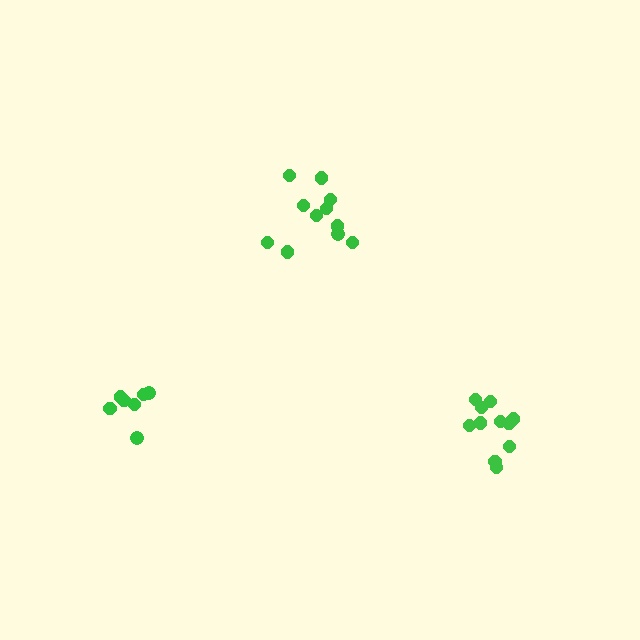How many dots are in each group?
Group 1: 11 dots, Group 2: 7 dots, Group 3: 11 dots (29 total).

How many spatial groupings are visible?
There are 3 spatial groupings.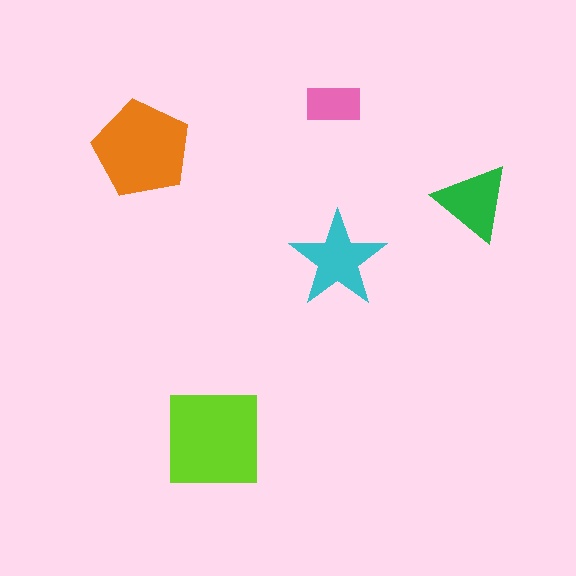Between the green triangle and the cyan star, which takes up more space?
The cyan star.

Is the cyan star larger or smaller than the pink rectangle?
Larger.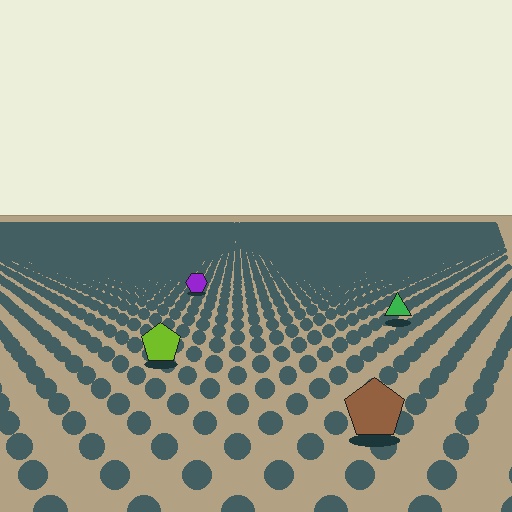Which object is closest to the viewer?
The brown pentagon is closest. The texture marks near it are larger and more spread out.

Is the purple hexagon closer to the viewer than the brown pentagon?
No. The brown pentagon is closer — you can tell from the texture gradient: the ground texture is coarser near it.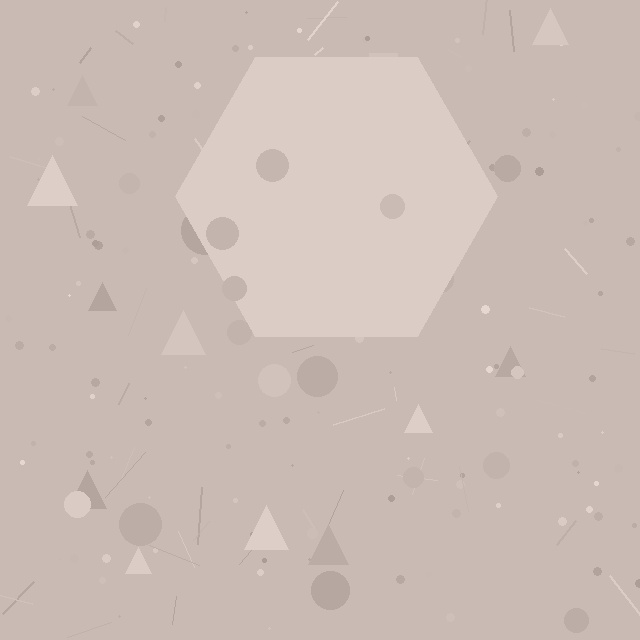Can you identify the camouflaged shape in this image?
The camouflaged shape is a hexagon.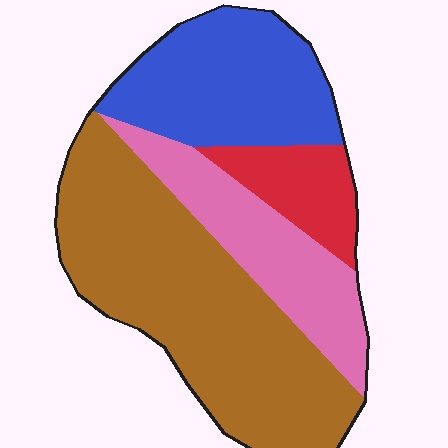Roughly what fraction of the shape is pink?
Pink takes up about one fifth (1/5) of the shape.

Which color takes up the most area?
Brown, at roughly 45%.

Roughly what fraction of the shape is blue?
Blue covers 25% of the shape.